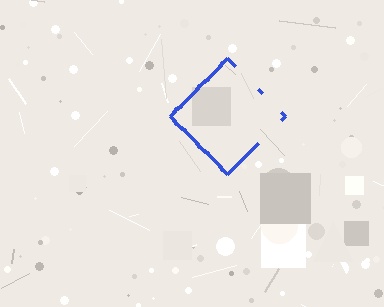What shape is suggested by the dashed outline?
The dashed outline suggests a diamond.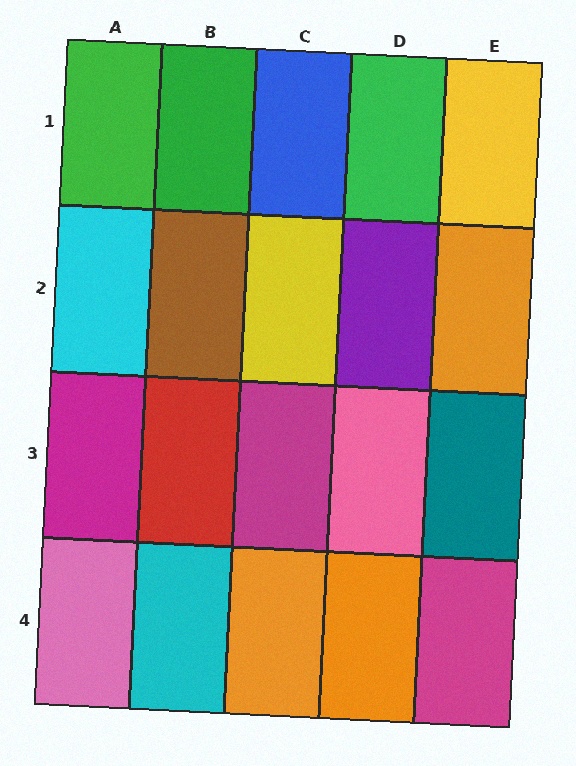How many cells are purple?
1 cell is purple.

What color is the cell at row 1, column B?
Green.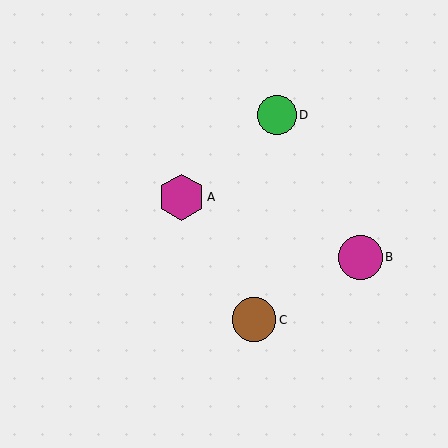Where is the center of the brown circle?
The center of the brown circle is at (254, 320).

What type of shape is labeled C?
Shape C is a brown circle.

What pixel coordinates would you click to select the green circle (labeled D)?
Click at (277, 115) to select the green circle D.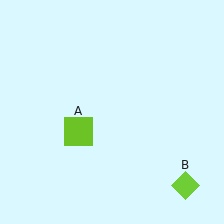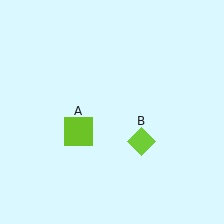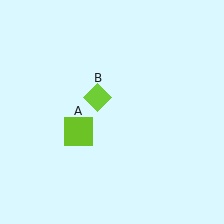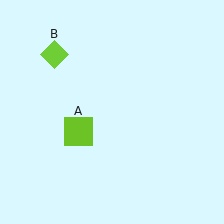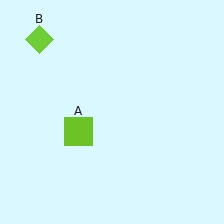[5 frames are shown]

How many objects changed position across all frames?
1 object changed position: lime diamond (object B).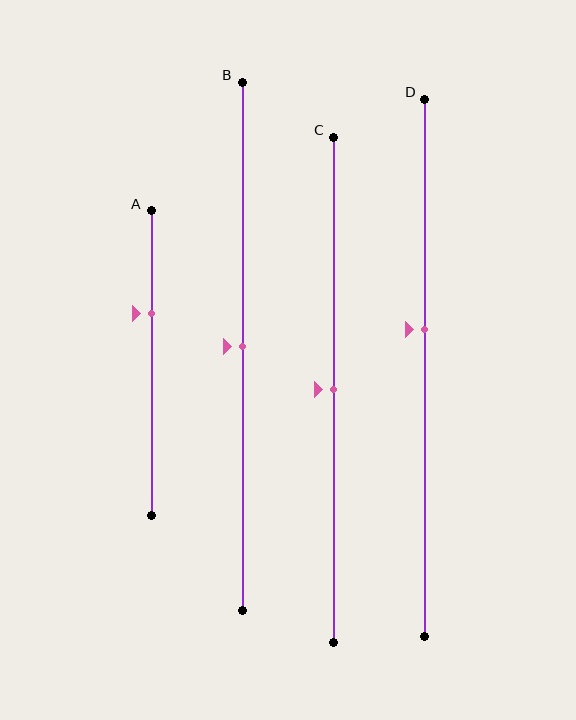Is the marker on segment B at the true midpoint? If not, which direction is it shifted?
Yes, the marker on segment B is at the true midpoint.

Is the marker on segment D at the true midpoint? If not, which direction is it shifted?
No, the marker on segment D is shifted upward by about 7% of the segment length.